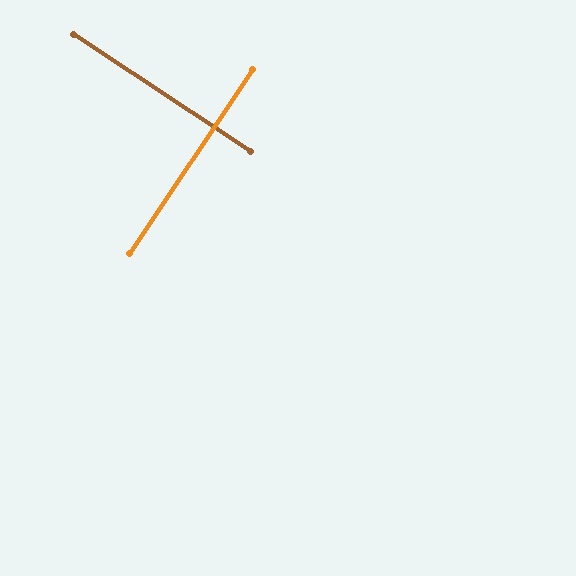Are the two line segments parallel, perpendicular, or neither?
Perpendicular — they meet at approximately 90°.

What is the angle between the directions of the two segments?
Approximately 90 degrees.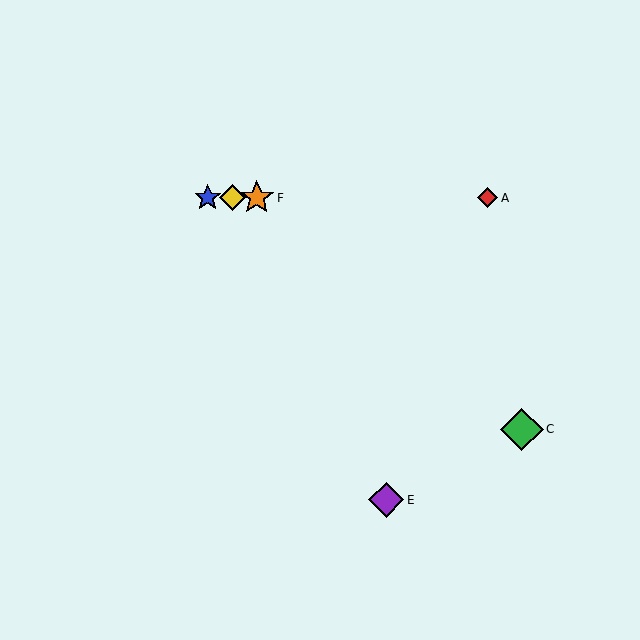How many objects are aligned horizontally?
4 objects (A, B, D, F) are aligned horizontally.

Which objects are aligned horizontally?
Objects A, B, D, F are aligned horizontally.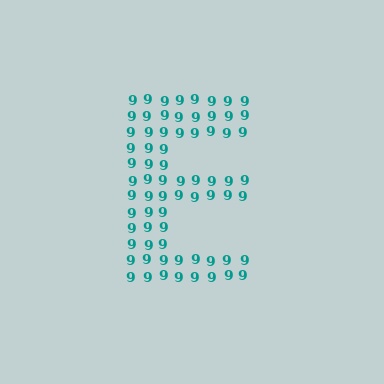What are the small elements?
The small elements are digit 9's.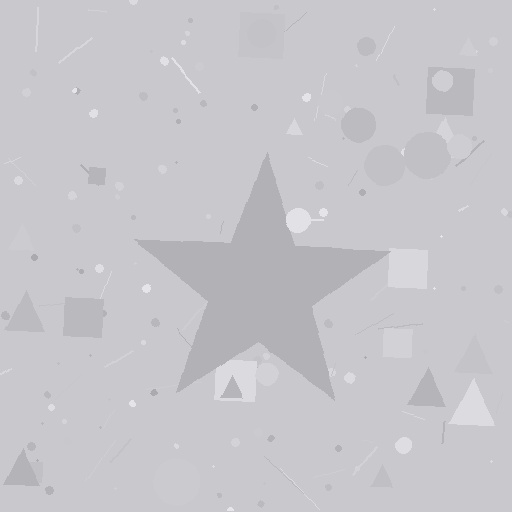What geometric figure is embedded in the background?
A star is embedded in the background.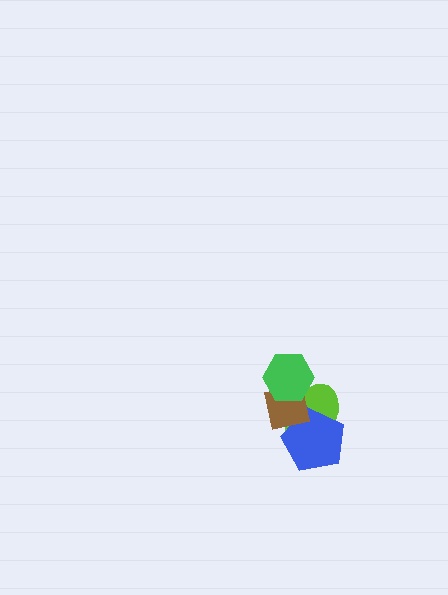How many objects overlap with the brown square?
3 objects overlap with the brown square.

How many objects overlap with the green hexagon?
2 objects overlap with the green hexagon.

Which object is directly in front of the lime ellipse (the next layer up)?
The blue pentagon is directly in front of the lime ellipse.